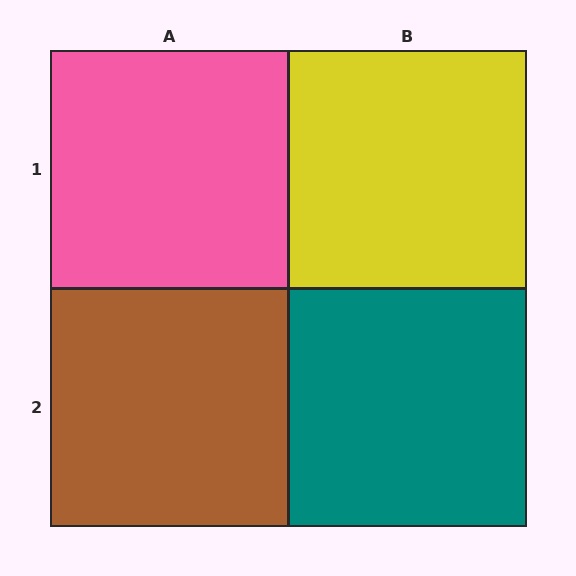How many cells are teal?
1 cell is teal.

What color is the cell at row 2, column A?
Brown.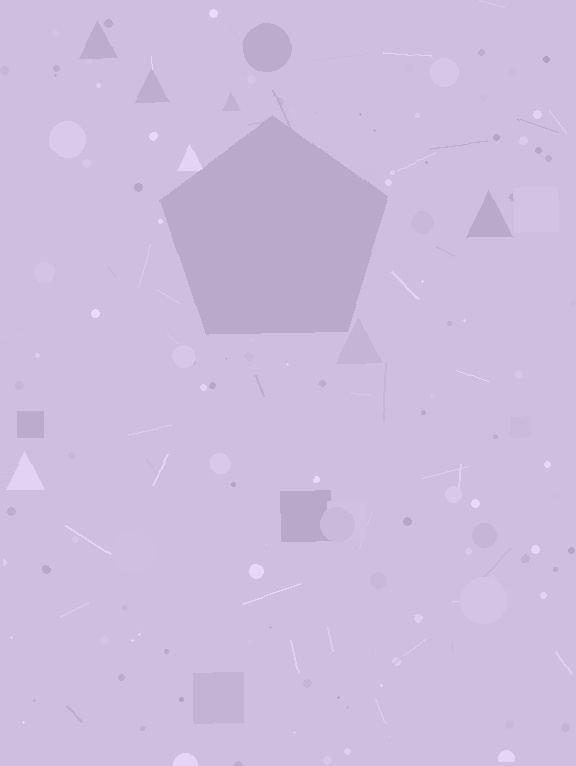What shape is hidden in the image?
A pentagon is hidden in the image.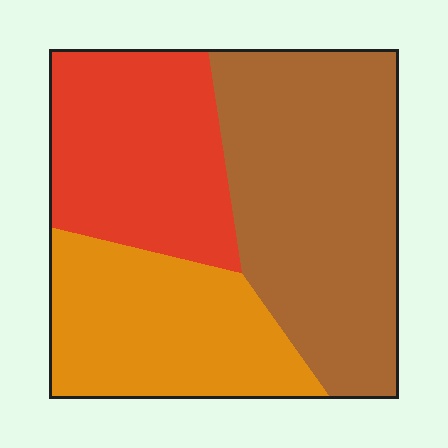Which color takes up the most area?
Brown, at roughly 45%.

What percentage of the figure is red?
Red takes up about one quarter (1/4) of the figure.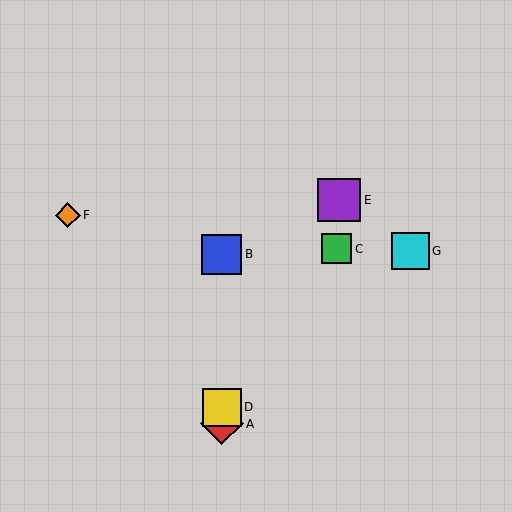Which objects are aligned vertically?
Objects A, B, D are aligned vertically.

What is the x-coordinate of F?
Object F is at x≈68.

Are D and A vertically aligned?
Yes, both are at x≈222.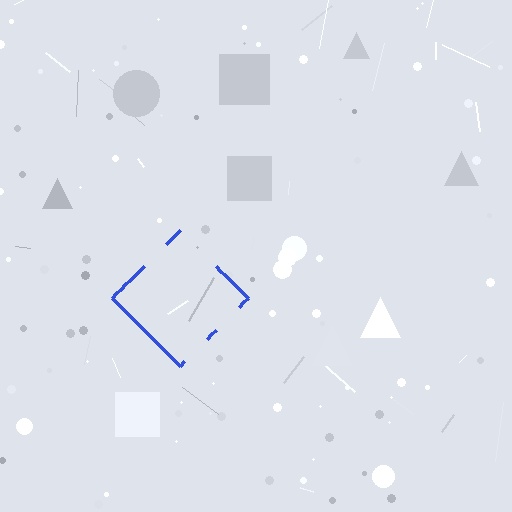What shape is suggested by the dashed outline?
The dashed outline suggests a diamond.